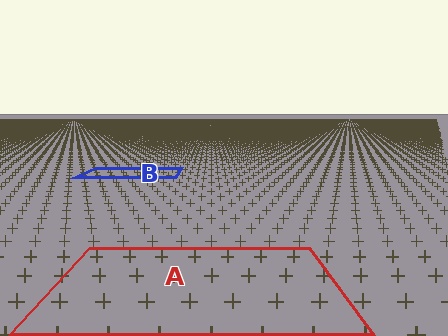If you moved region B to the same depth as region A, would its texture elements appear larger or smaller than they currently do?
They would appear larger. At a closer depth, the same texture elements are projected at a bigger on-screen size.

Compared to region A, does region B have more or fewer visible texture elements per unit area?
Region B has more texture elements per unit area — they are packed more densely because it is farther away.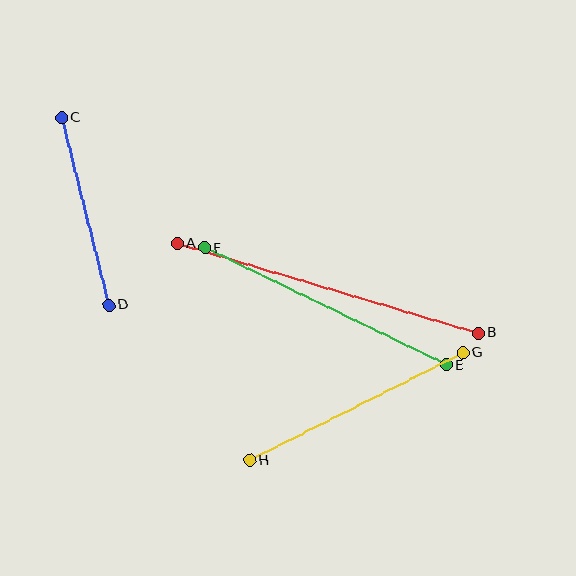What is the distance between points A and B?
The distance is approximately 314 pixels.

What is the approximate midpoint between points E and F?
The midpoint is at approximately (325, 306) pixels.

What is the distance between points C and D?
The distance is approximately 193 pixels.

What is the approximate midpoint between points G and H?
The midpoint is at approximately (356, 406) pixels.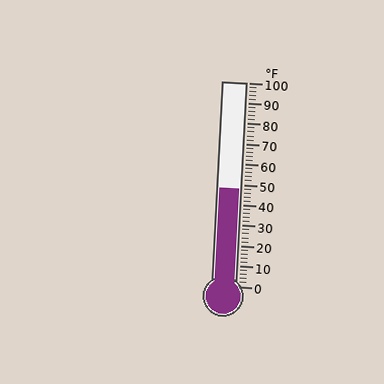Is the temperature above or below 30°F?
The temperature is above 30°F.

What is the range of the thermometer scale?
The thermometer scale ranges from 0°F to 100°F.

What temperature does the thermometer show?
The thermometer shows approximately 48°F.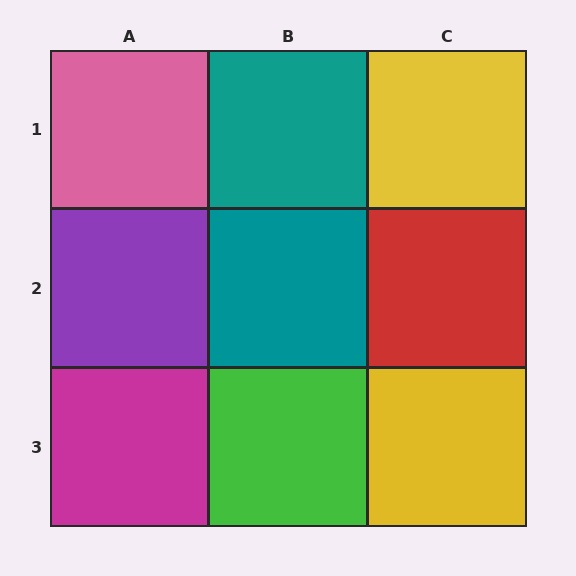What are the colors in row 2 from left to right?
Purple, teal, red.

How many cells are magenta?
1 cell is magenta.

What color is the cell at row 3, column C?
Yellow.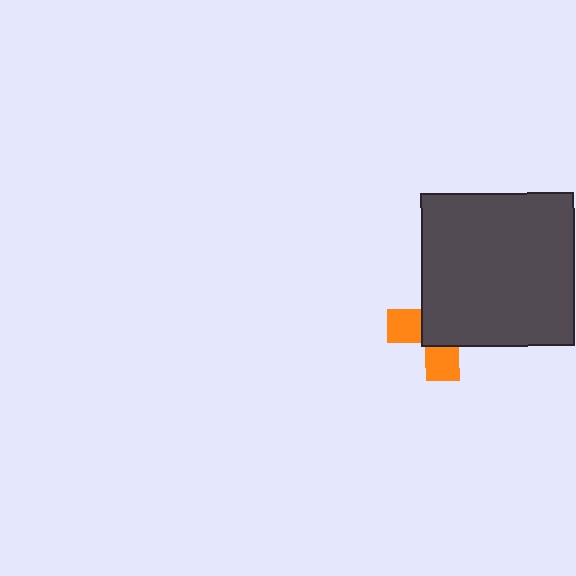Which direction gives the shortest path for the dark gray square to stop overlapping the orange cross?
Moving toward the upper-right gives the shortest separation.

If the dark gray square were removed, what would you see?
You would see the complete orange cross.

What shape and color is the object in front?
The object in front is a dark gray square.